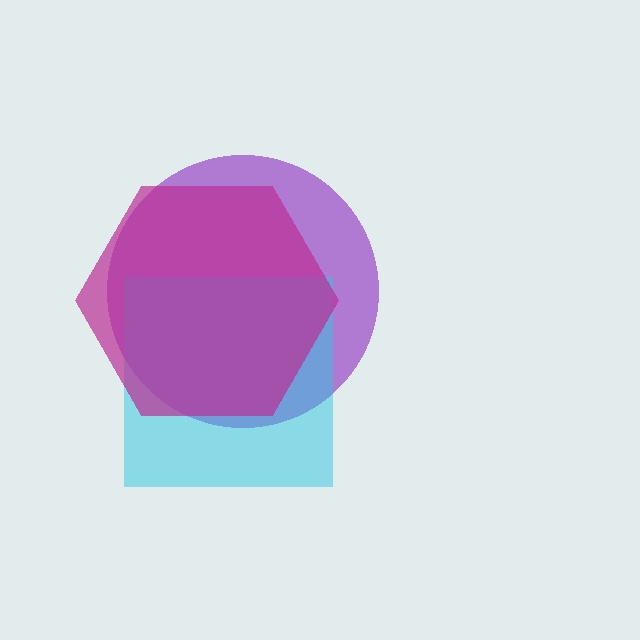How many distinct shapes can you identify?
There are 3 distinct shapes: a purple circle, a cyan square, a magenta hexagon.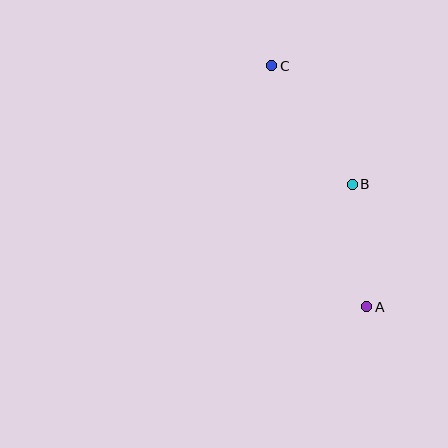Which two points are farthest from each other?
Points A and C are farthest from each other.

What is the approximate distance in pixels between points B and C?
The distance between B and C is approximately 143 pixels.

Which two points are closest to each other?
Points A and B are closest to each other.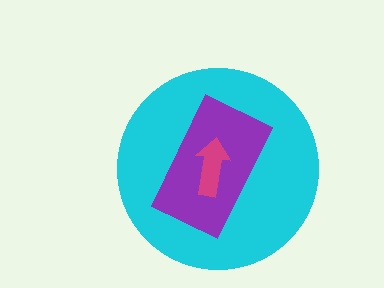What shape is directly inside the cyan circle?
The purple rectangle.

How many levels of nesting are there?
3.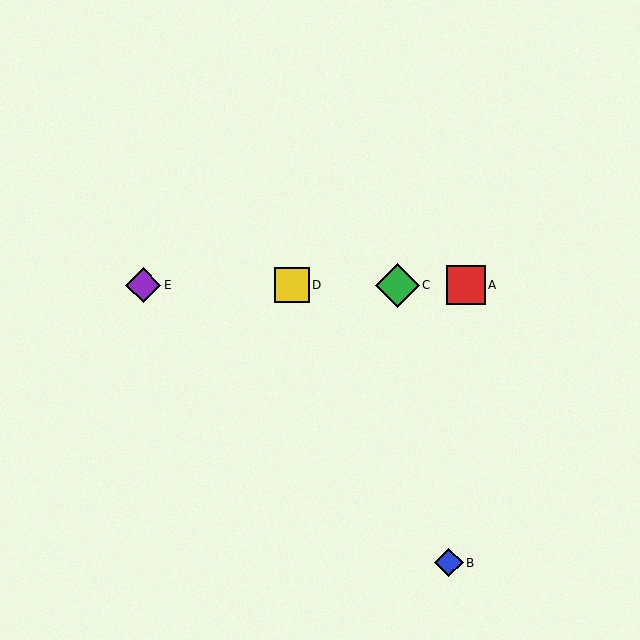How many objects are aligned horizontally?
4 objects (A, C, D, E) are aligned horizontally.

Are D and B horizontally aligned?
No, D is at y≈285 and B is at y≈563.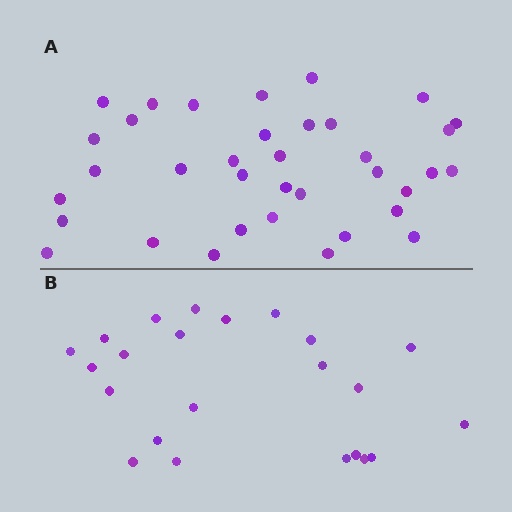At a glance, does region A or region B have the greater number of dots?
Region A (the top region) has more dots.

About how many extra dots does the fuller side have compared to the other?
Region A has approximately 15 more dots than region B.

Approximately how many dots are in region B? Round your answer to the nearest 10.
About 20 dots. (The exact count is 23, which rounds to 20.)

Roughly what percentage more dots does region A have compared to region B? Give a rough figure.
About 55% more.